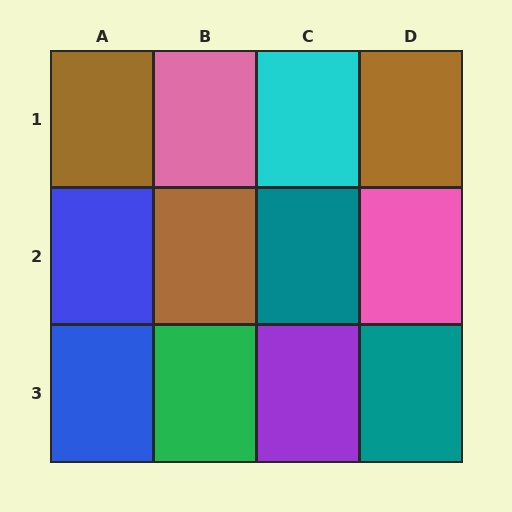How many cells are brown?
3 cells are brown.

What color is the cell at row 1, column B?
Pink.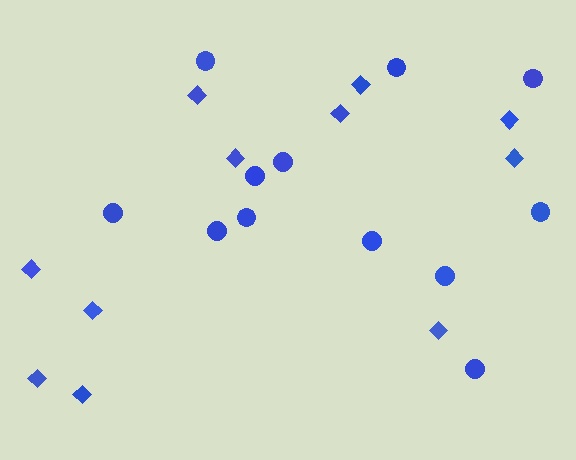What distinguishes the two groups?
There are 2 groups: one group of circles (12) and one group of diamonds (11).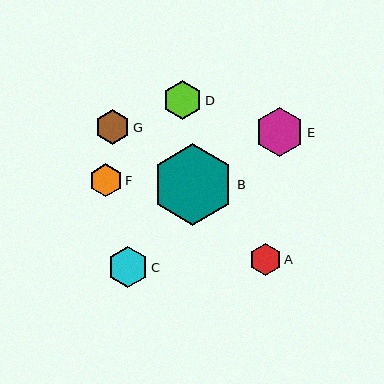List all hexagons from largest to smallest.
From largest to smallest: B, E, C, D, G, F, A.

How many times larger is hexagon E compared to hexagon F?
Hexagon E is approximately 1.5 times the size of hexagon F.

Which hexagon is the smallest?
Hexagon A is the smallest with a size of approximately 32 pixels.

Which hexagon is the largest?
Hexagon B is the largest with a size of approximately 82 pixels.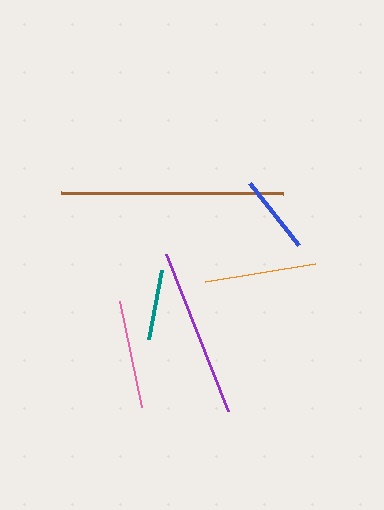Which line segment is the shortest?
The teal line is the shortest at approximately 70 pixels.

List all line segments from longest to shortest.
From longest to shortest: brown, purple, orange, pink, blue, teal.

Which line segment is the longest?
The brown line is the longest at approximately 222 pixels.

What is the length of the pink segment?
The pink segment is approximately 108 pixels long.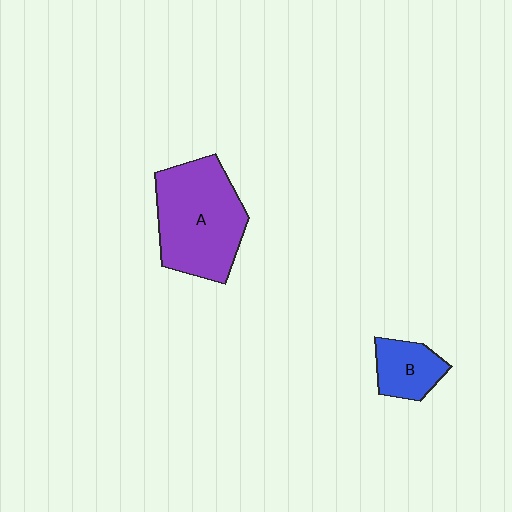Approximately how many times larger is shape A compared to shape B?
Approximately 2.5 times.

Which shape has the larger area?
Shape A (purple).